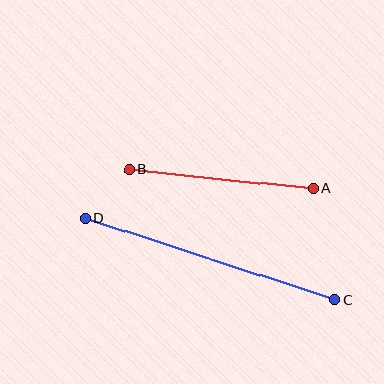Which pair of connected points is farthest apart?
Points C and D are farthest apart.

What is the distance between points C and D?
The distance is approximately 262 pixels.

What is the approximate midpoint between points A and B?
The midpoint is at approximately (221, 179) pixels.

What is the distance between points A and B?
The distance is approximately 185 pixels.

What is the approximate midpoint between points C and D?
The midpoint is at approximately (210, 259) pixels.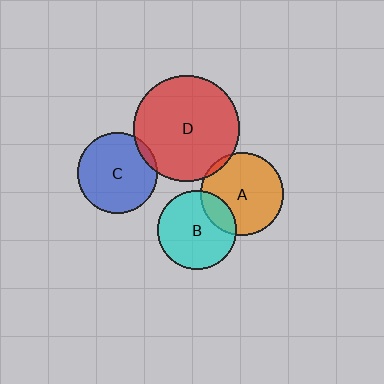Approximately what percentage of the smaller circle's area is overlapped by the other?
Approximately 5%.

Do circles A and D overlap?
Yes.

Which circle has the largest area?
Circle D (red).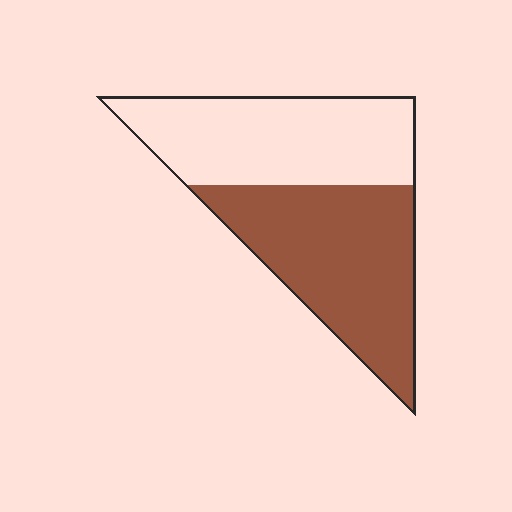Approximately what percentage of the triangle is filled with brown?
Approximately 50%.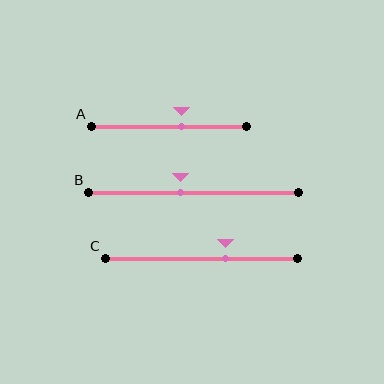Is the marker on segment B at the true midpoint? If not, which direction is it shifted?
No, the marker on segment B is shifted to the left by about 6% of the segment length.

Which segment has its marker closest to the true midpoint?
Segment B has its marker closest to the true midpoint.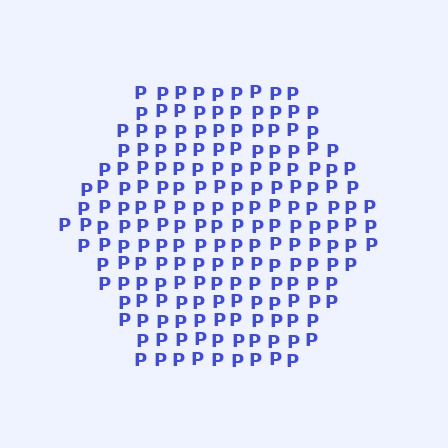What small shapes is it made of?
It is made of small letter P's.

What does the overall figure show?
The overall figure shows a hexagon.